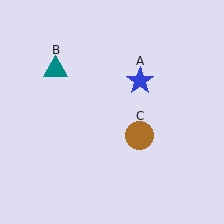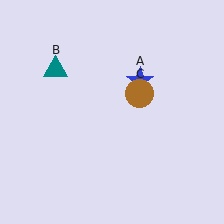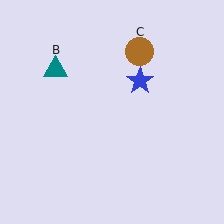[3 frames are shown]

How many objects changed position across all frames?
1 object changed position: brown circle (object C).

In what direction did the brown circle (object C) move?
The brown circle (object C) moved up.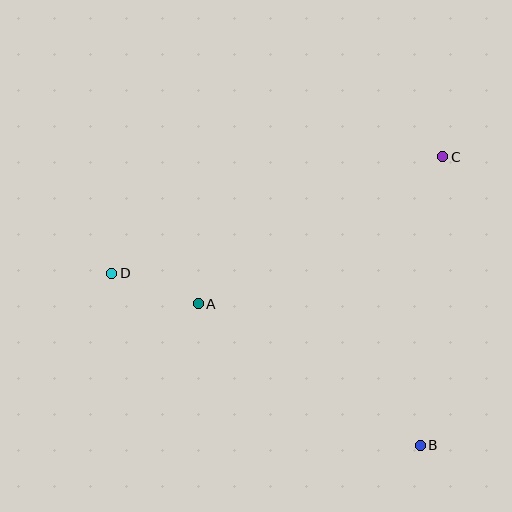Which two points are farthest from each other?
Points B and D are farthest from each other.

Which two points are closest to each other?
Points A and D are closest to each other.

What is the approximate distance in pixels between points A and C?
The distance between A and C is approximately 285 pixels.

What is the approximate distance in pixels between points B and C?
The distance between B and C is approximately 289 pixels.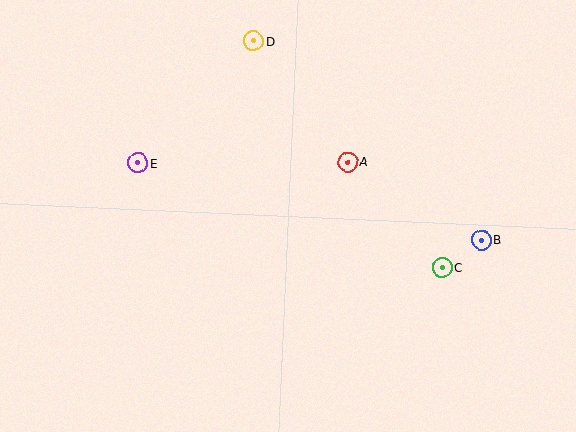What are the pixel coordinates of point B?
Point B is at (481, 240).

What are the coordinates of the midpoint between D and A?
The midpoint between D and A is at (301, 102).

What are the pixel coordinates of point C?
Point C is at (442, 267).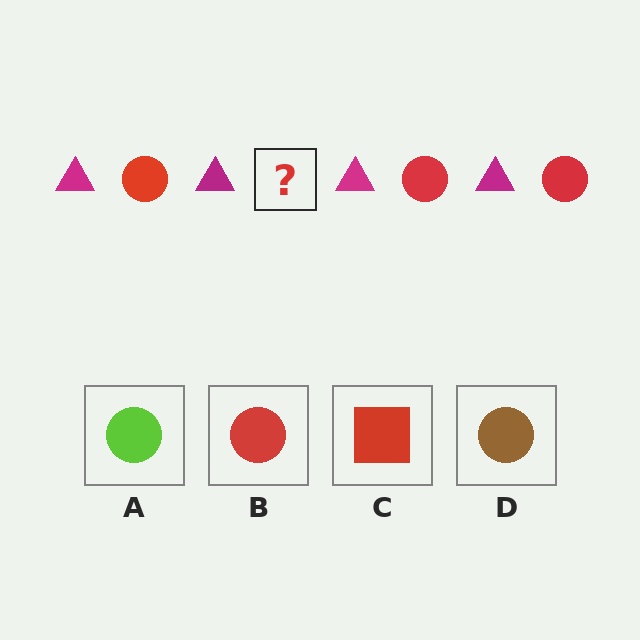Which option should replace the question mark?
Option B.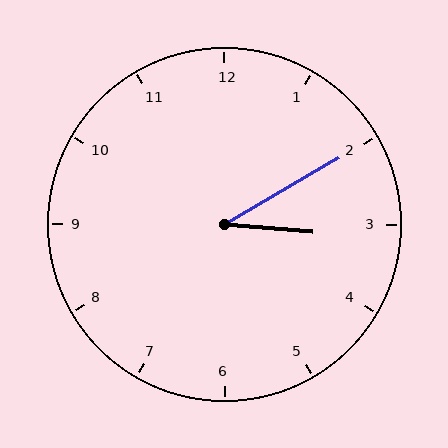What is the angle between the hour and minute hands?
Approximately 35 degrees.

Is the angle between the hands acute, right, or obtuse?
It is acute.